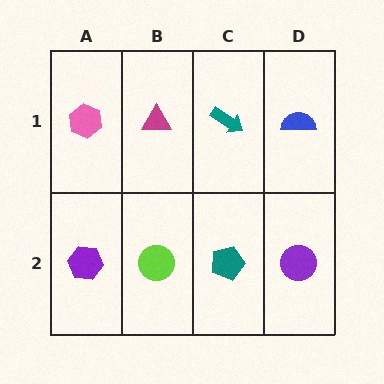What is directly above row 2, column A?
A pink hexagon.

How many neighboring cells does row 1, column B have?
3.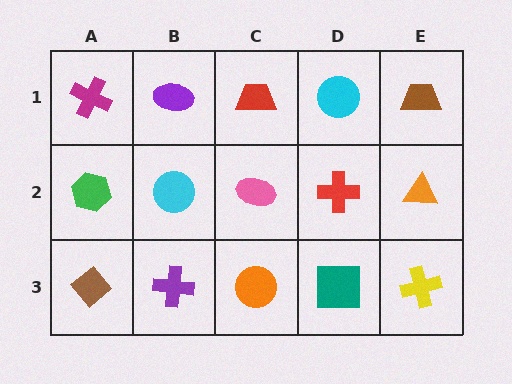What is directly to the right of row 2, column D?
An orange triangle.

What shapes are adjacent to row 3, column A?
A green hexagon (row 2, column A), a purple cross (row 3, column B).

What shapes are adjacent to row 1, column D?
A red cross (row 2, column D), a red trapezoid (row 1, column C), a brown trapezoid (row 1, column E).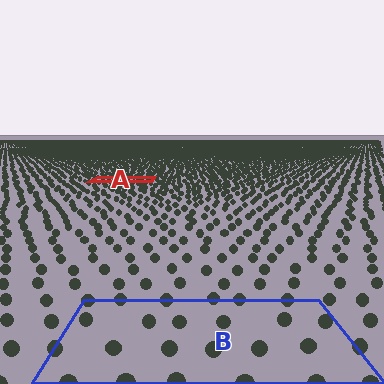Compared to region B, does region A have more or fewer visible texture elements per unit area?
Region A has more texture elements per unit area — they are packed more densely because it is farther away.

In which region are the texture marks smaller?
The texture marks are smaller in region A, because it is farther away.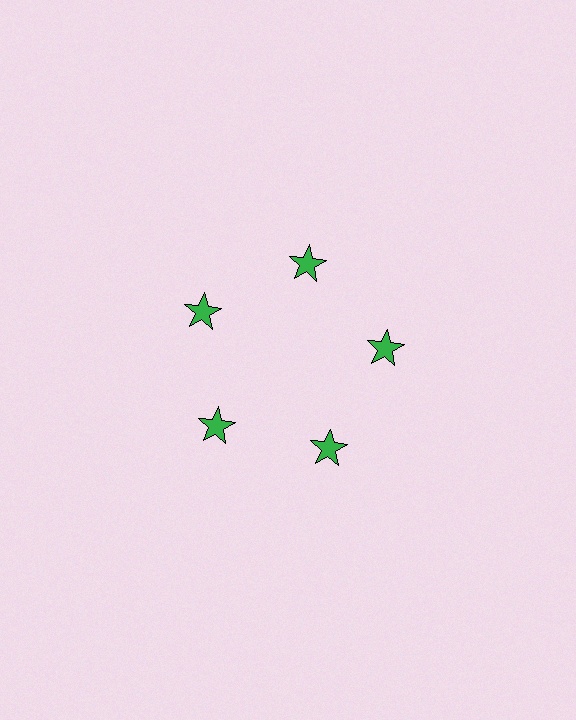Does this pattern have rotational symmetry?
Yes, this pattern has 5-fold rotational symmetry. It looks the same after rotating 72 degrees around the center.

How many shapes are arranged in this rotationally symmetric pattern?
There are 5 shapes, arranged in 5 groups of 1.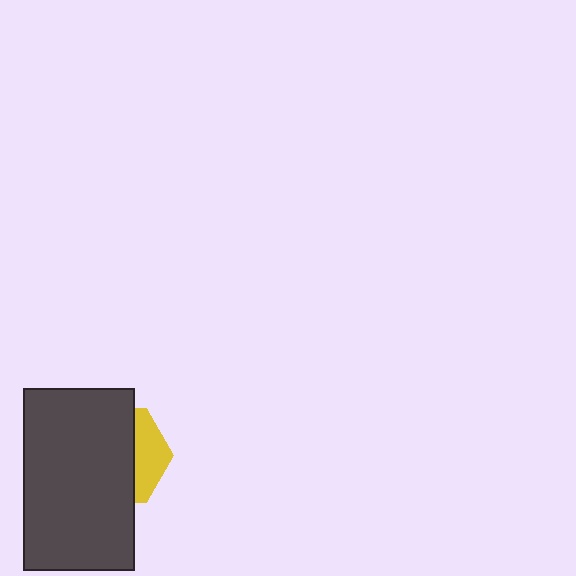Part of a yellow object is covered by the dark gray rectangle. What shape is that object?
It is a hexagon.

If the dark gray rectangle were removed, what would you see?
You would see the complete yellow hexagon.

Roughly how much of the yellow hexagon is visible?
A small part of it is visible (roughly 30%).